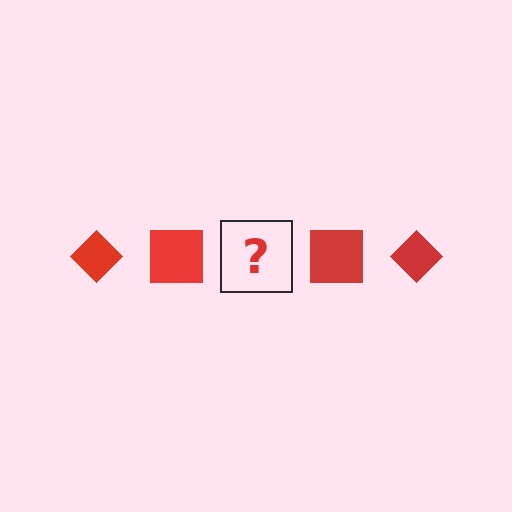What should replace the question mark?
The question mark should be replaced with a red diamond.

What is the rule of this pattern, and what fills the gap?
The rule is that the pattern cycles through diamond, square shapes in red. The gap should be filled with a red diamond.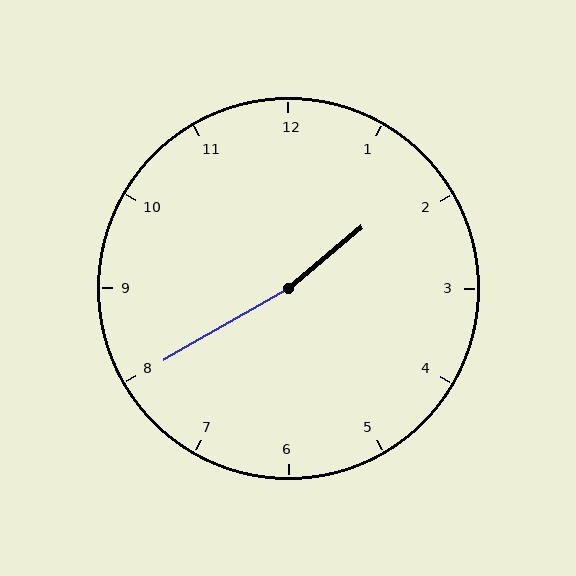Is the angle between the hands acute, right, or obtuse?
It is obtuse.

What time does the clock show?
1:40.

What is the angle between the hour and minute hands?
Approximately 170 degrees.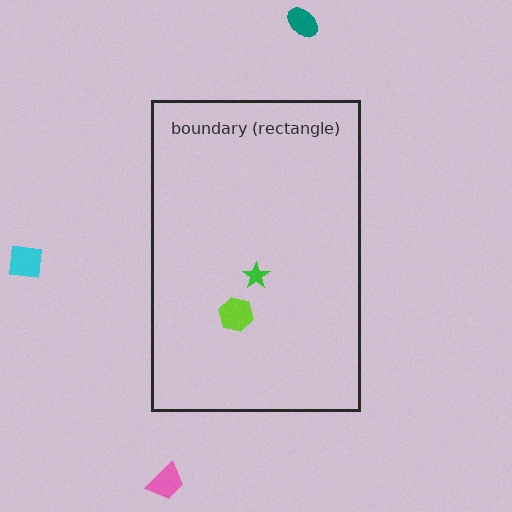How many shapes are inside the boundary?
2 inside, 3 outside.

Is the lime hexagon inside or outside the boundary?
Inside.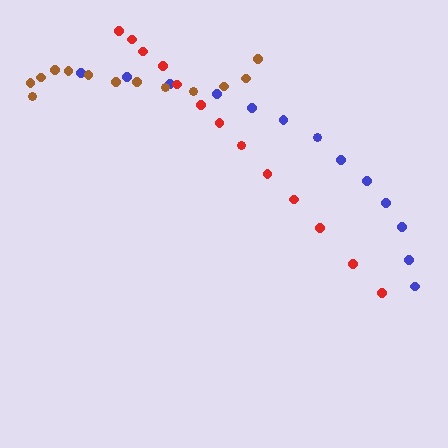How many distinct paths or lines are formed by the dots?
There are 3 distinct paths.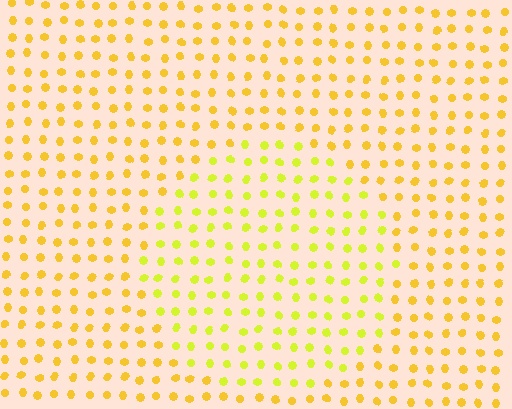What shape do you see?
I see a circle.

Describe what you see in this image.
The image is filled with small yellow elements in a uniform arrangement. A circle-shaped region is visible where the elements are tinted to a slightly different hue, forming a subtle color boundary.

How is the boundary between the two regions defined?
The boundary is defined purely by a slight shift in hue (about 25 degrees). Spacing, size, and orientation are identical on both sides.